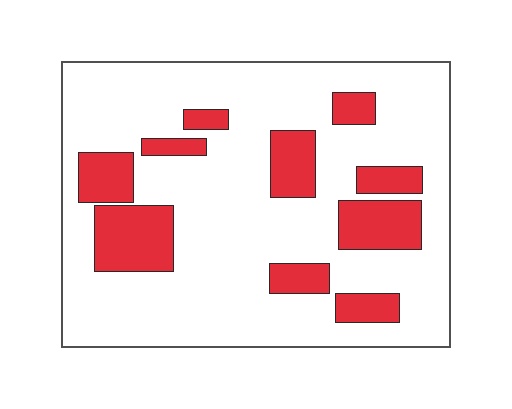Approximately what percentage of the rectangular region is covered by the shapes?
Approximately 20%.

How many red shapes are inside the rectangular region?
10.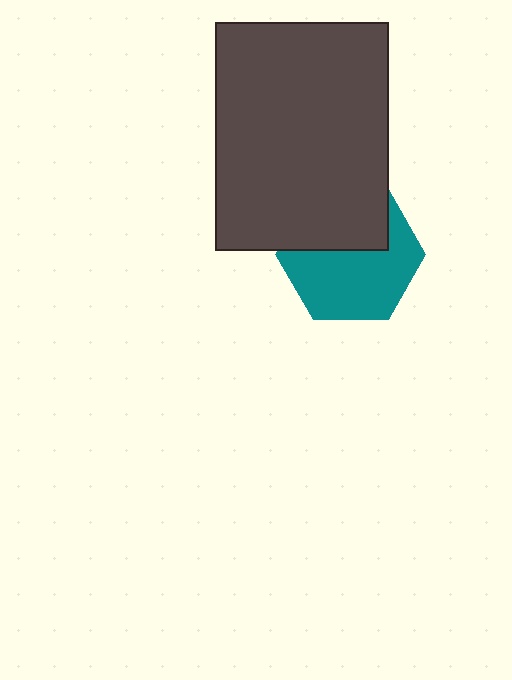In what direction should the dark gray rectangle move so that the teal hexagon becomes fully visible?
The dark gray rectangle should move up. That is the shortest direction to clear the overlap and leave the teal hexagon fully visible.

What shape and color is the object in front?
The object in front is a dark gray rectangle.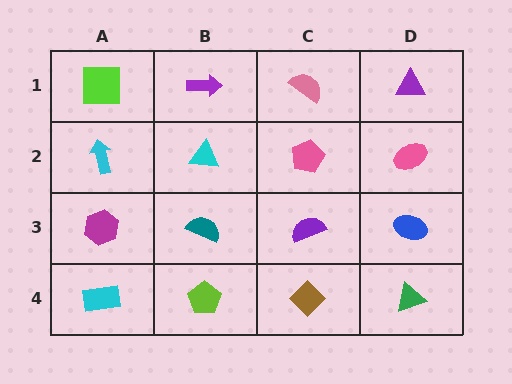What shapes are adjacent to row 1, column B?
A cyan triangle (row 2, column B), a lime square (row 1, column A), a pink semicircle (row 1, column C).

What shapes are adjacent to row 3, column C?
A pink pentagon (row 2, column C), a brown diamond (row 4, column C), a teal semicircle (row 3, column B), a blue ellipse (row 3, column D).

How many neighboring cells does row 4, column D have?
2.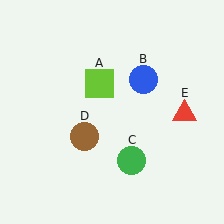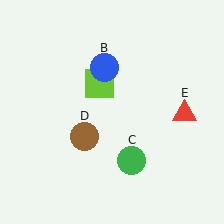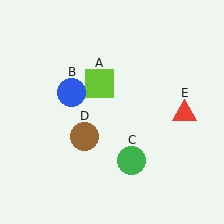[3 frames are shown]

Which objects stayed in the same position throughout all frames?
Lime square (object A) and green circle (object C) and brown circle (object D) and red triangle (object E) remained stationary.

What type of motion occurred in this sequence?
The blue circle (object B) rotated counterclockwise around the center of the scene.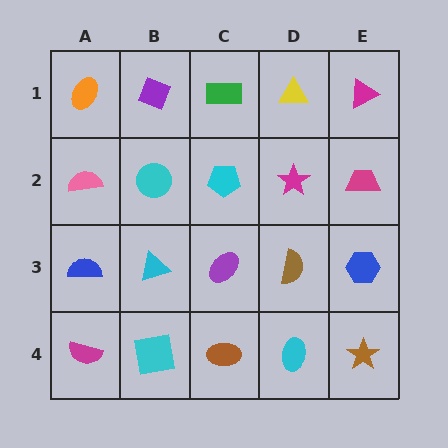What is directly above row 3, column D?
A magenta star.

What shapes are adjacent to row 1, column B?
A cyan circle (row 2, column B), an orange ellipse (row 1, column A), a green rectangle (row 1, column C).